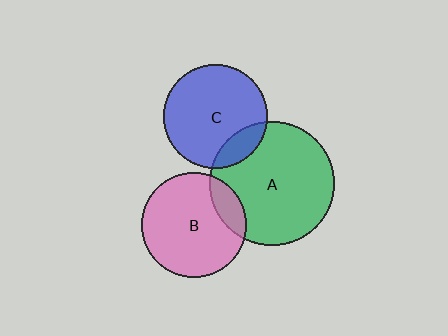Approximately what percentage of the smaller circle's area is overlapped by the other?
Approximately 15%.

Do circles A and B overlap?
Yes.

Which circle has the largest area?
Circle A (green).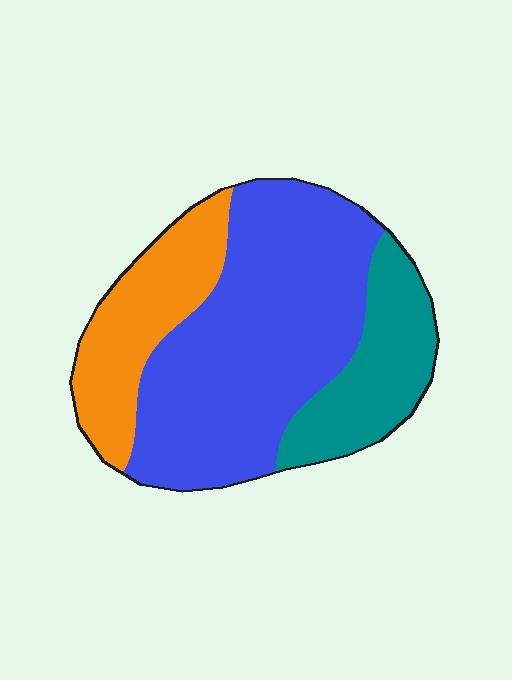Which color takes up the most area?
Blue, at roughly 55%.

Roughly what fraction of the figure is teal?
Teal covers 21% of the figure.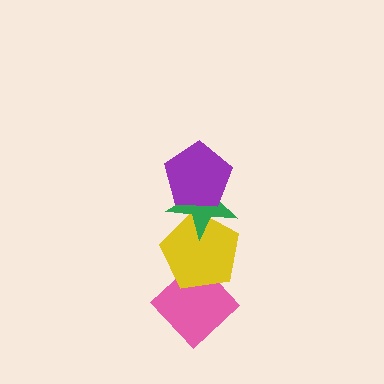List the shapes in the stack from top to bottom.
From top to bottom: the purple pentagon, the green star, the yellow pentagon, the pink diamond.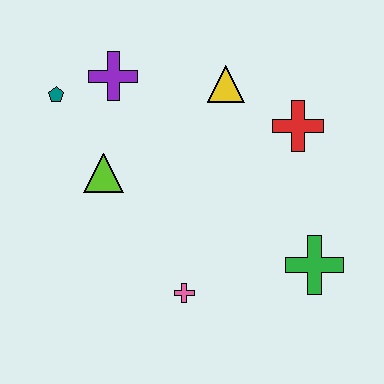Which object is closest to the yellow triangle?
The red cross is closest to the yellow triangle.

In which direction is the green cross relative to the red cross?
The green cross is below the red cross.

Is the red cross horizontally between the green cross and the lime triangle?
Yes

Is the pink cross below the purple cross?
Yes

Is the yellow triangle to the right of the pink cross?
Yes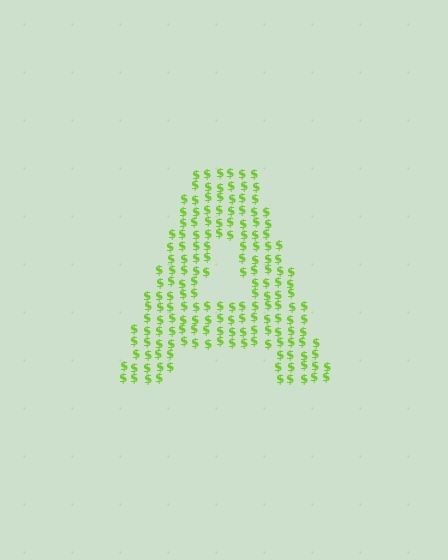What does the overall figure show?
The overall figure shows the letter A.